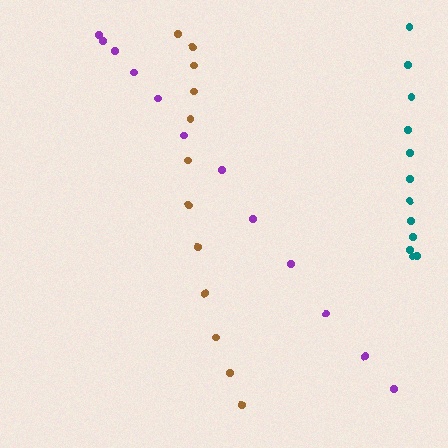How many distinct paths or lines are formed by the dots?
There are 3 distinct paths.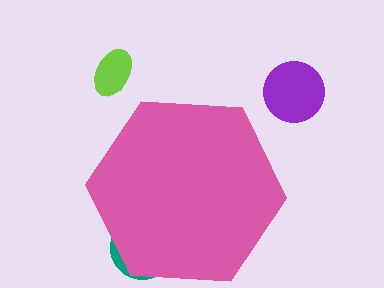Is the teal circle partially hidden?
Yes, the teal circle is partially hidden behind the pink hexagon.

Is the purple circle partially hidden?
No, the purple circle is fully visible.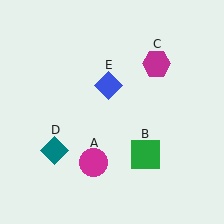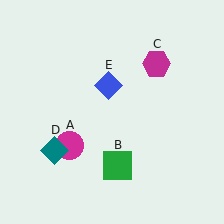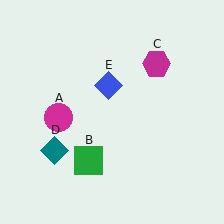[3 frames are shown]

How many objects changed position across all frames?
2 objects changed position: magenta circle (object A), green square (object B).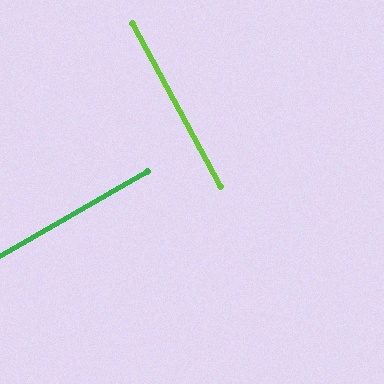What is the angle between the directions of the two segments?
Approximately 89 degrees.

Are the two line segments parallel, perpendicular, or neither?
Perpendicular — they meet at approximately 89°.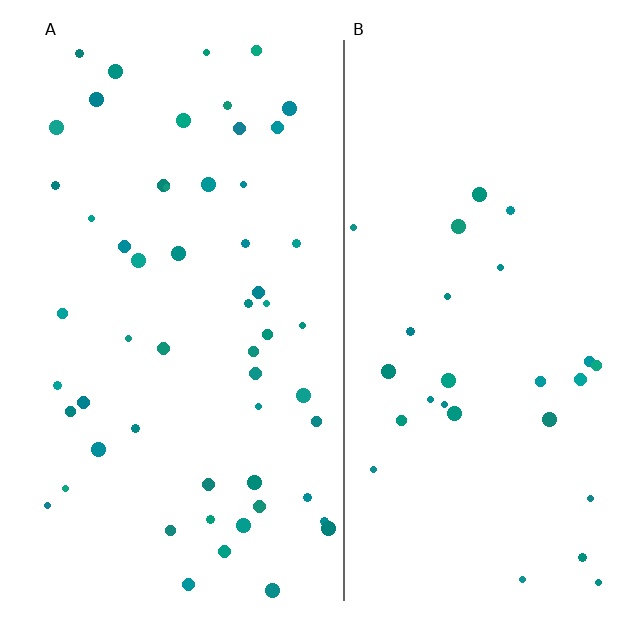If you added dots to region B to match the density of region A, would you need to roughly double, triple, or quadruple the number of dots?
Approximately double.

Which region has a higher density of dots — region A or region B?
A (the left).